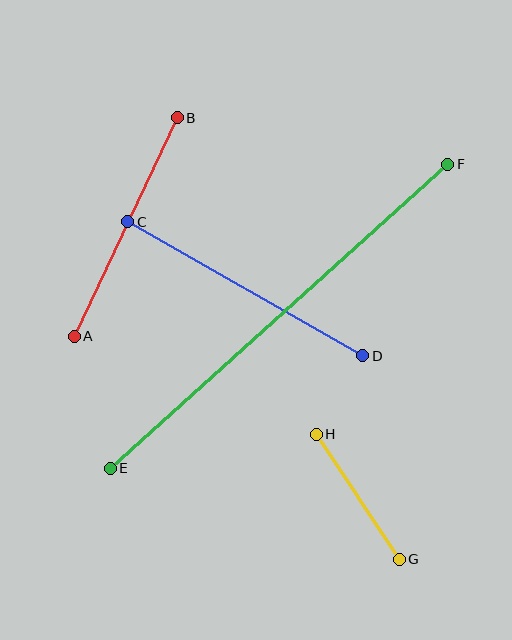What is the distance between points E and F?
The distance is approximately 454 pixels.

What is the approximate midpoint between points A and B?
The midpoint is at approximately (126, 227) pixels.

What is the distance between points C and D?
The distance is approximately 271 pixels.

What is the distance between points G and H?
The distance is approximately 150 pixels.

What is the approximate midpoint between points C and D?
The midpoint is at approximately (245, 289) pixels.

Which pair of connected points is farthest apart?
Points E and F are farthest apart.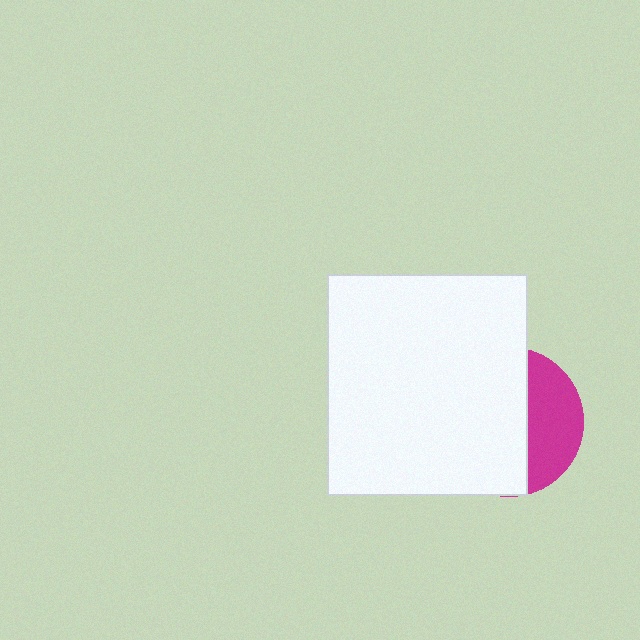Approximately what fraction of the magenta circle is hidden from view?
Roughly 65% of the magenta circle is hidden behind the white rectangle.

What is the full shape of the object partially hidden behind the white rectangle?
The partially hidden object is a magenta circle.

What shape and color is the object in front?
The object in front is a white rectangle.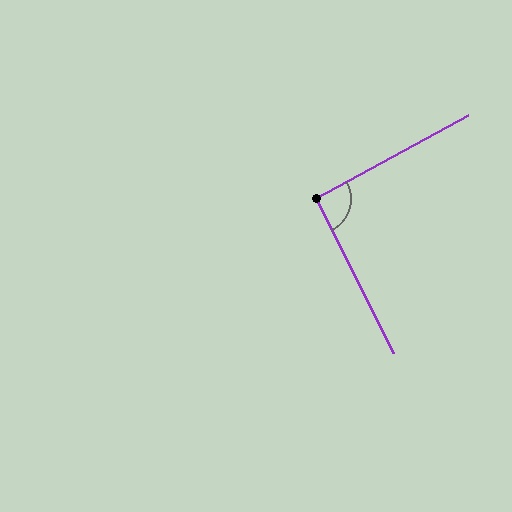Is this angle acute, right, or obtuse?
It is approximately a right angle.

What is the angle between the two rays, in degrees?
Approximately 92 degrees.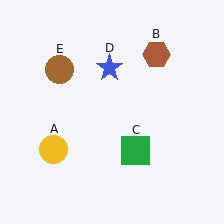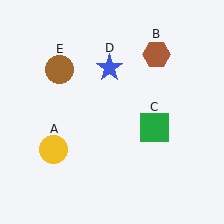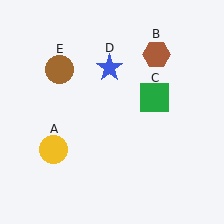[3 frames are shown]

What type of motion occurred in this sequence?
The green square (object C) rotated counterclockwise around the center of the scene.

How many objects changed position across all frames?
1 object changed position: green square (object C).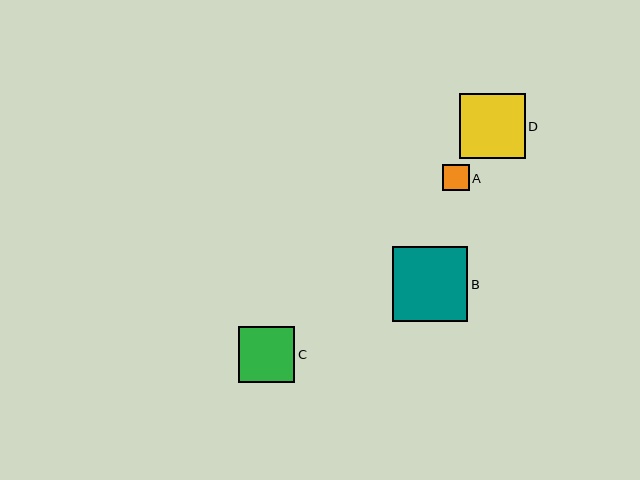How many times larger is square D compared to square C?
Square D is approximately 1.2 times the size of square C.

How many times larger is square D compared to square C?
Square D is approximately 1.2 times the size of square C.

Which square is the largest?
Square B is the largest with a size of approximately 75 pixels.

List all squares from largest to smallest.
From largest to smallest: B, D, C, A.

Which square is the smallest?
Square A is the smallest with a size of approximately 26 pixels.